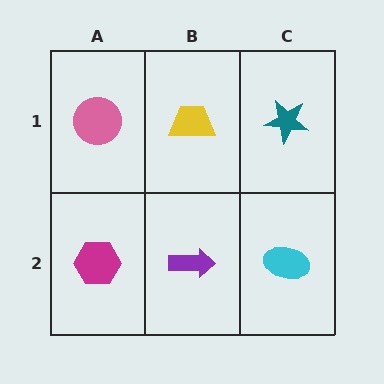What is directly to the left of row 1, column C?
A yellow trapezoid.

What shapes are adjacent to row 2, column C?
A teal star (row 1, column C), a purple arrow (row 2, column B).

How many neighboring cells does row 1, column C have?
2.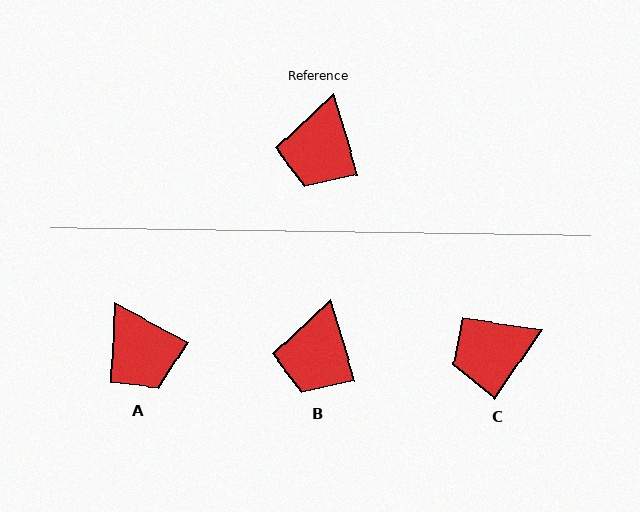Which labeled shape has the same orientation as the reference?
B.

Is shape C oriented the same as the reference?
No, it is off by about 51 degrees.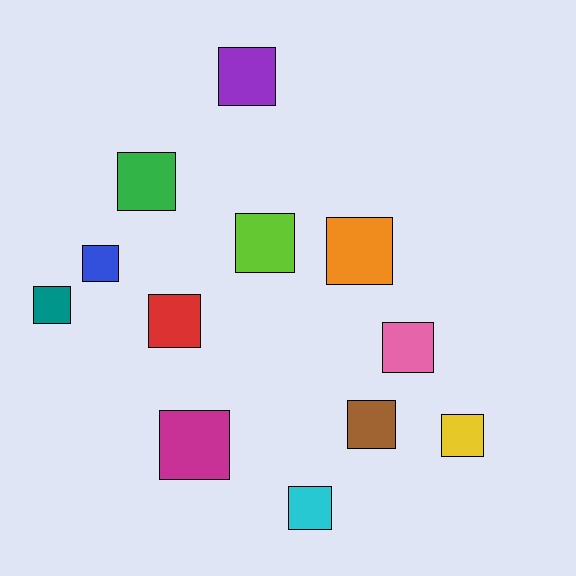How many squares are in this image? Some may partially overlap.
There are 12 squares.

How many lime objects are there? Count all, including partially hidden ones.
There is 1 lime object.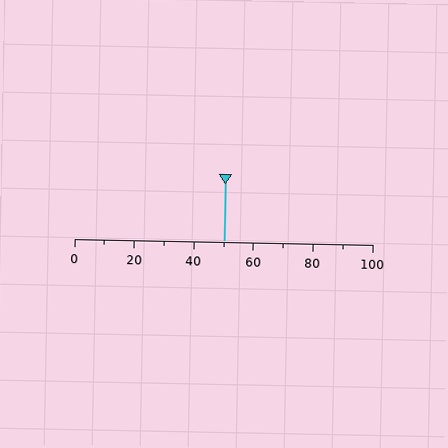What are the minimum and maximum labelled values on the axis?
The axis runs from 0 to 100.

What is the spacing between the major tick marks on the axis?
The major ticks are spaced 20 apart.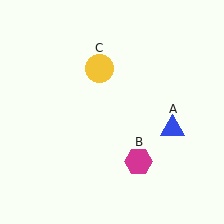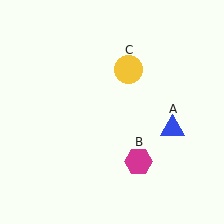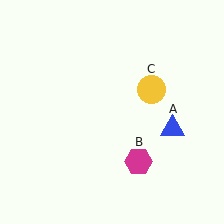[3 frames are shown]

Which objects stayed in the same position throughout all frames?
Blue triangle (object A) and magenta hexagon (object B) remained stationary.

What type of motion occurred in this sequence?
The yellow circle (object C) rotated clockwise around the center of the scene.